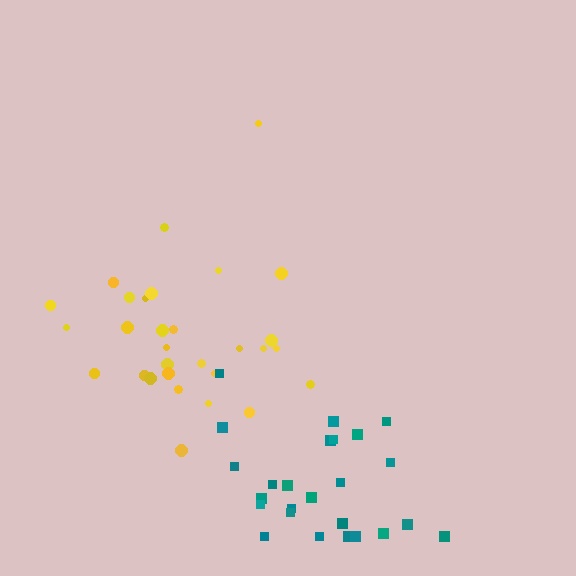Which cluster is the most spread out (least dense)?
Teal.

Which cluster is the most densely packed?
Yellow.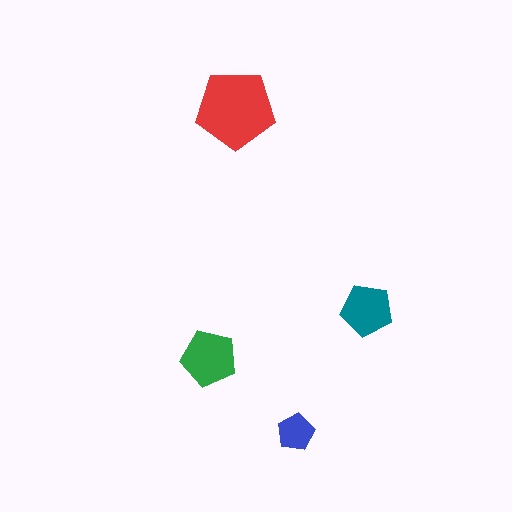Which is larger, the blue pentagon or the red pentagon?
The red one.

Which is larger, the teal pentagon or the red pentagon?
The red one.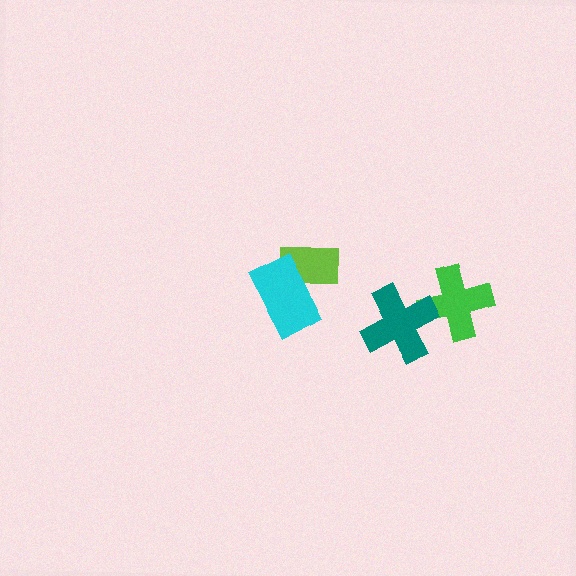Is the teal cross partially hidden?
No, no other shape covers it.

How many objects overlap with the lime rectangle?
1 object overlaps with the lime rectangle.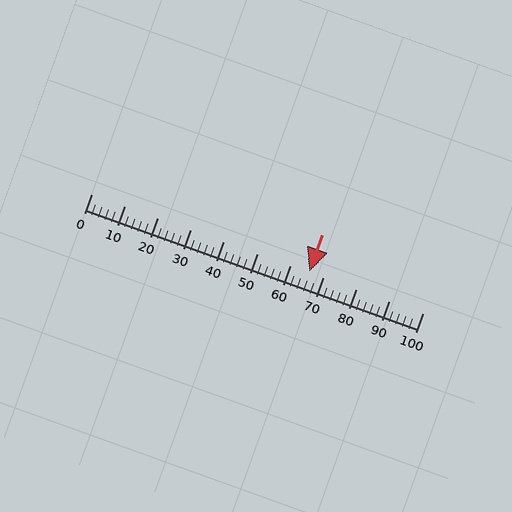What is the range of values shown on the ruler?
The ruler shows values from 0 to 100.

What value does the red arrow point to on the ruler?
The red arrow points to approximately 66.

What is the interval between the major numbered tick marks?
The major tick marks are spaced 10 units apart.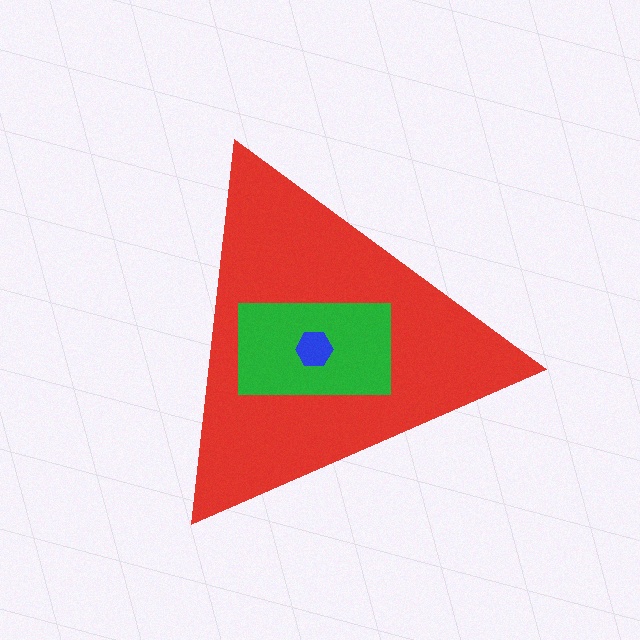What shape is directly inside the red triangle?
The green rectangle.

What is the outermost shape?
The red triangle.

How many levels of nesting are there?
3.